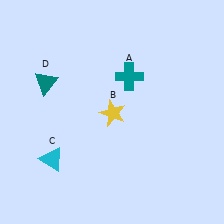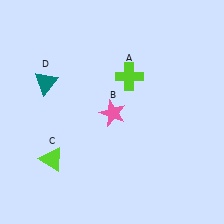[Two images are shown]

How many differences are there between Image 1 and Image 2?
There are 3 differences between the two images.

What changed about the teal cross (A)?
In Image 1, A is teal. In Image 2, it changed to lime.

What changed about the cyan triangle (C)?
In Image 1, C is cyan. In Image 2, it changed to lime.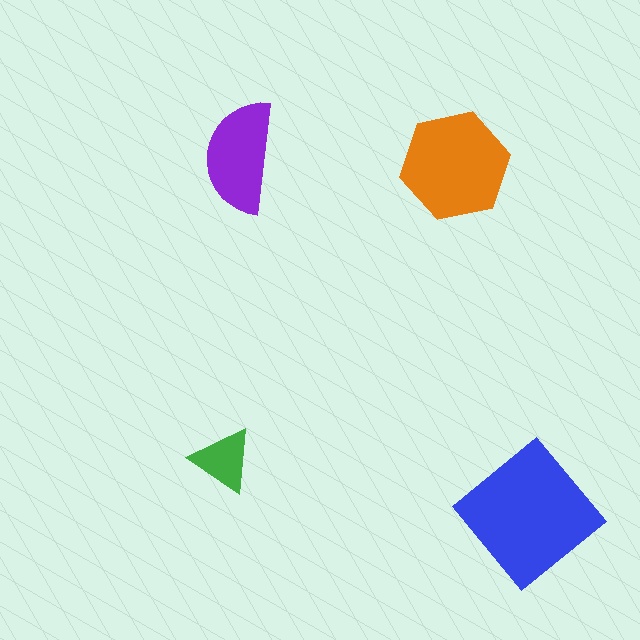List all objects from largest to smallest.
The blue diamond, the orange hexagon, the purple semicircle, the green triangle.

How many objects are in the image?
There are 4 objects in the image.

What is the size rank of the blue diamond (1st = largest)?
1st.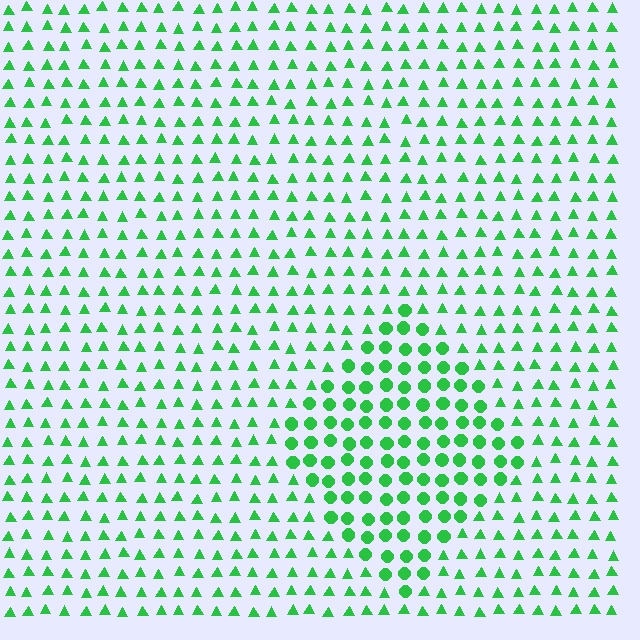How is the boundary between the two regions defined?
The boundary is defined by a change in element shape: circles inside vs. triangles outside. All elements share the same color and spacing.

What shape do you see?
I see a diamond.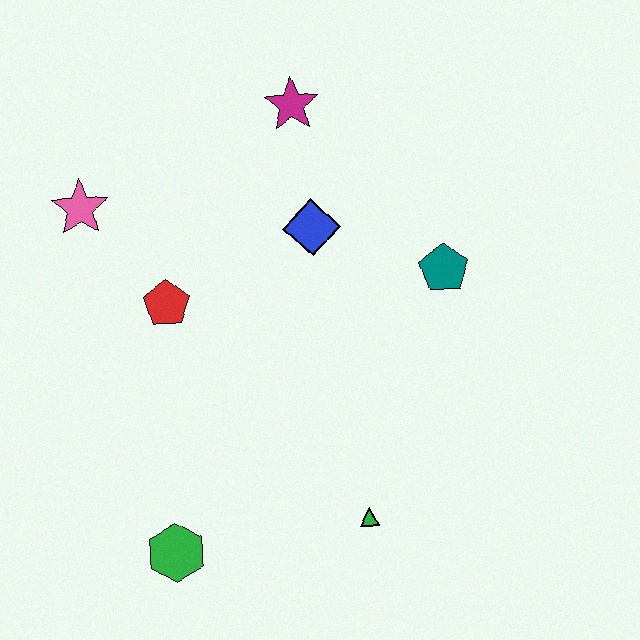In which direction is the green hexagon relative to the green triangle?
The green hexagon is to the left of the green triangle.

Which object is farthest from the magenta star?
The green hexagon is farthest from the magenta star.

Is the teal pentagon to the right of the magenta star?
Yes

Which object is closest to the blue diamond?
The magenta star is closest to the blue diamond.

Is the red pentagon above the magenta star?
No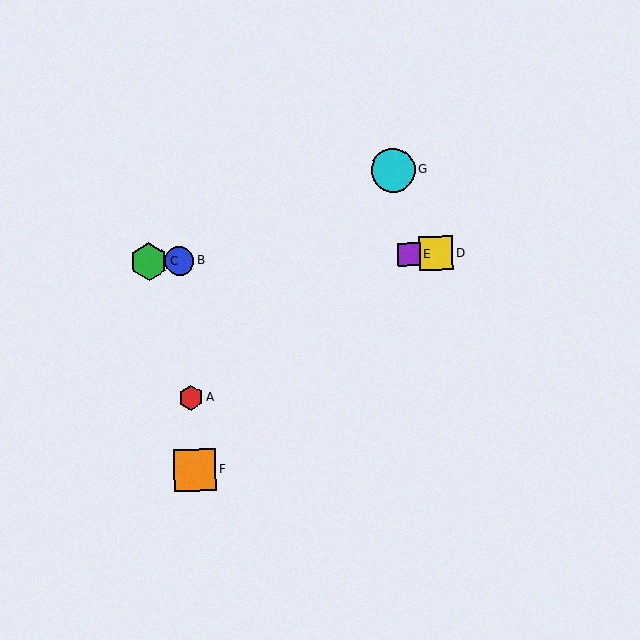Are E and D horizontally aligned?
Yes, both are at y≈254.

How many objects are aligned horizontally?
4 objects (B, C, D, E) are aligned horizontally.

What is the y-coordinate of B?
Object B is at y≈261.